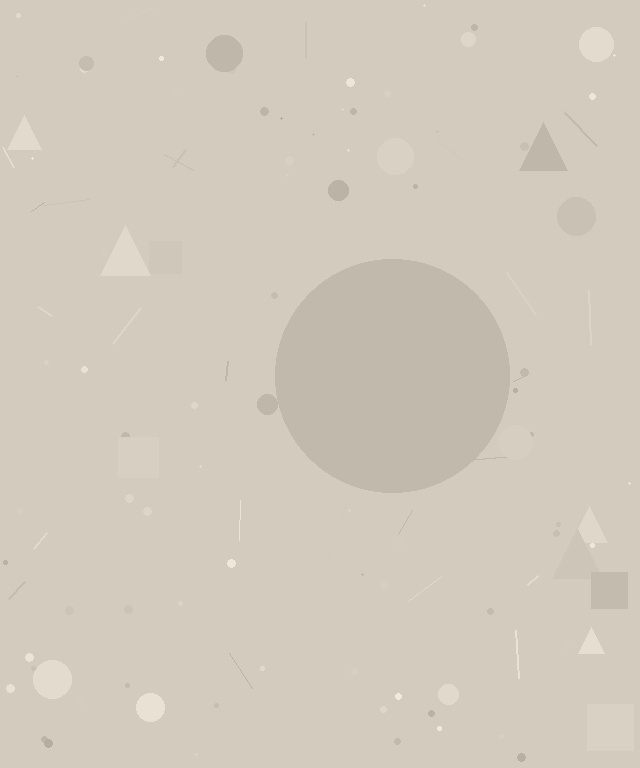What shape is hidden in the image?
A circle is hidden in the image.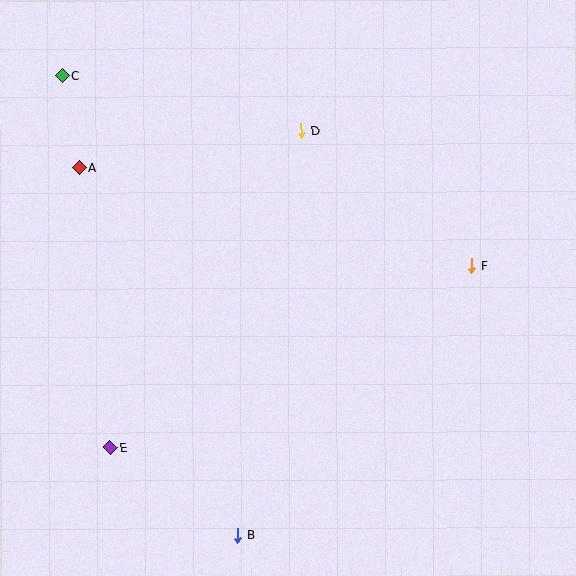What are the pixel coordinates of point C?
Point C is at (63, 76).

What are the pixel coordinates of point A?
Point A is at (79, 167).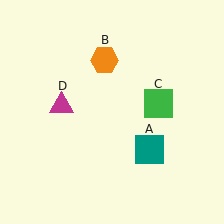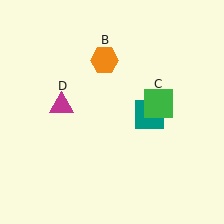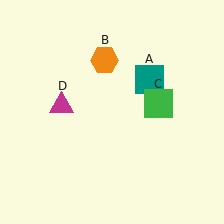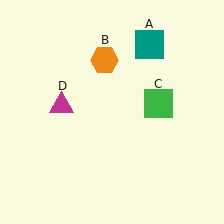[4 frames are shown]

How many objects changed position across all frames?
1 object changed position: teal square (object A).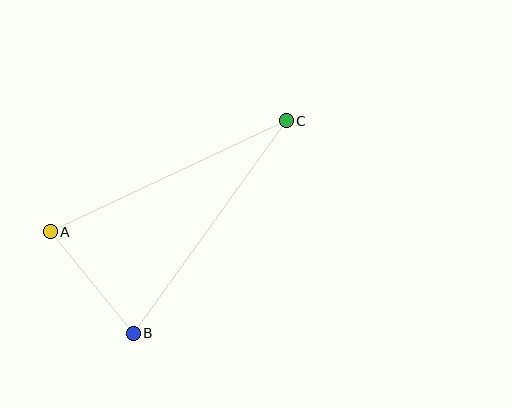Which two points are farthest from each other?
Points B and C are farthest from each other.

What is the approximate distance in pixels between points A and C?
The distance between A and C is approximately 261 pixels.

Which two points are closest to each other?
Points A and B are closest to each other.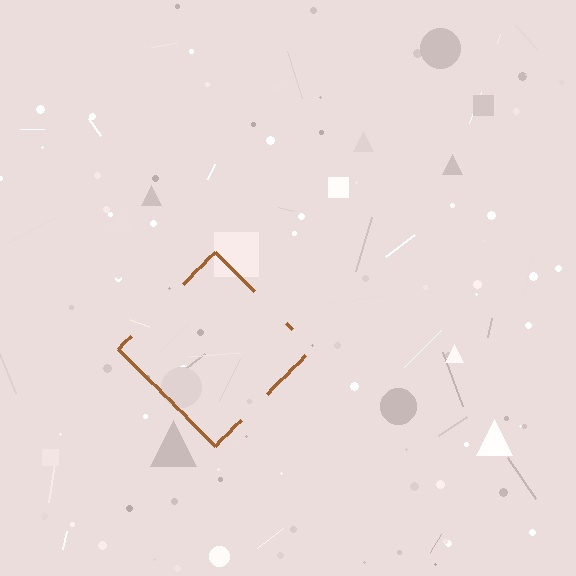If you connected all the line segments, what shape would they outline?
They would outline a diamond.